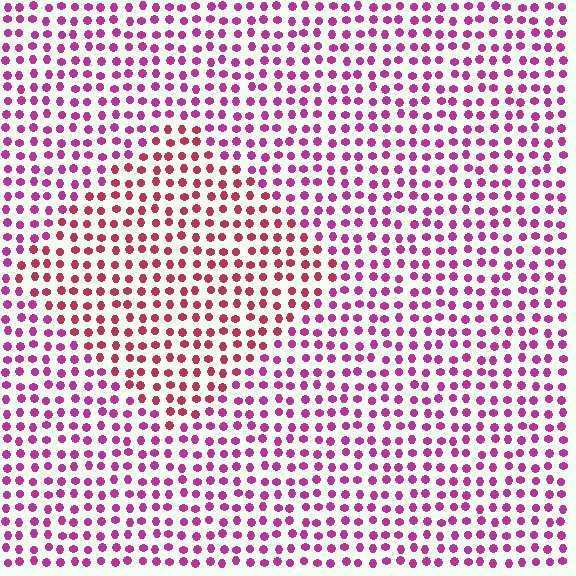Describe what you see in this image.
The image is filled with small magenta elements in a uniform arrangement. A diamond-shaped region is visible where the elements are tinted to a slightly different hue, forming a subtle color boundary.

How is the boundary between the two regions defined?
The boundary is defined purely by a slight shift in hue (about 29 degrees). Spacing, size, and orientation are identical on both sides.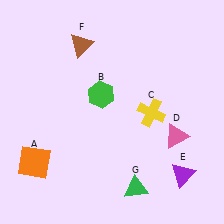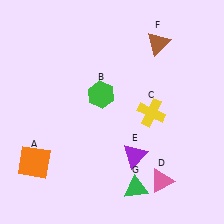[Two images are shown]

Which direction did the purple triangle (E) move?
The purple triangle (E) moved left.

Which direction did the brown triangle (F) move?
The brown triangle (F) moved right.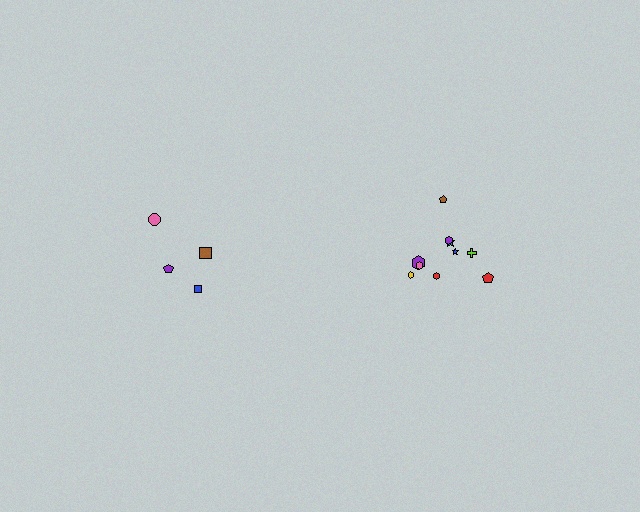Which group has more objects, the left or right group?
The right group.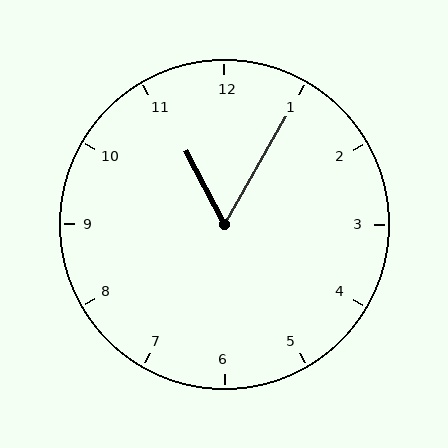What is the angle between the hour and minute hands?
Approximately 58 degrees.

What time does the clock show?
11:05.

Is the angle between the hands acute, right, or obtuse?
It is acute.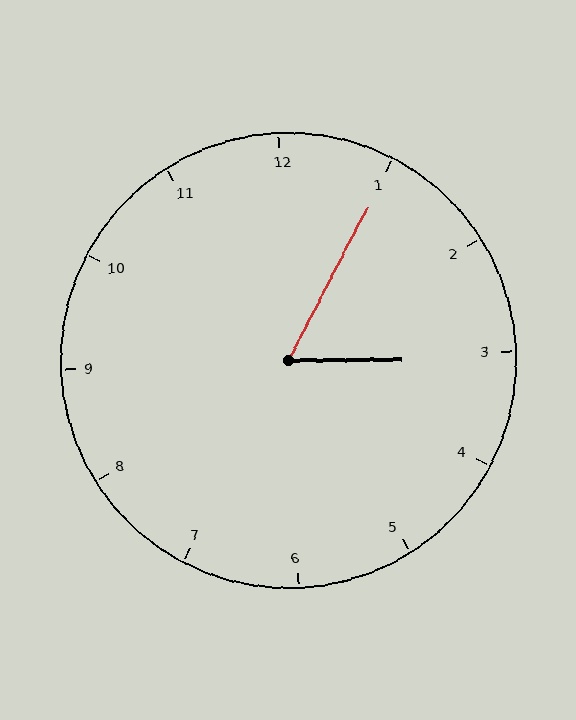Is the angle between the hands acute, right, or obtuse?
It is acute.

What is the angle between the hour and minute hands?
Approximately 62 degrees.